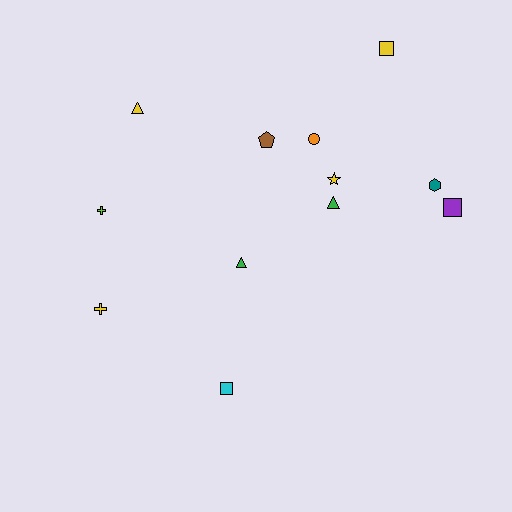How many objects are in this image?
There are 12 objects.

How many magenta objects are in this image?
There are no magenta objects.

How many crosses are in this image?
There are 2 crosses.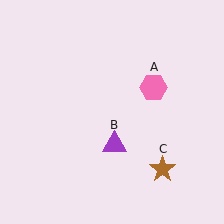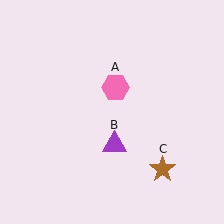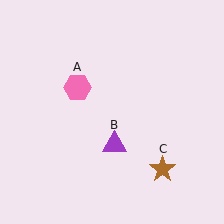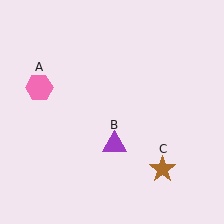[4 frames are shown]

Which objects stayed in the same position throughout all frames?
Purple triangle (object B) and brown star (object C) remained stationary.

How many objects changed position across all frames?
1 object changed position: pink hexagon (object A).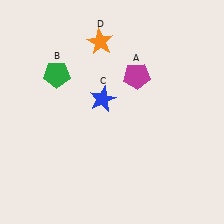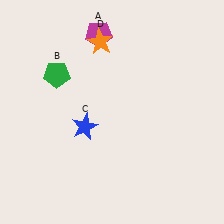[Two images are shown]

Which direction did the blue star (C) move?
The blue star (C) moved down.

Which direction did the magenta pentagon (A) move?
The magenta pentagon (A) moved up.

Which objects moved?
The objects that moved are: the magenta pentagon (A), the blue star (C).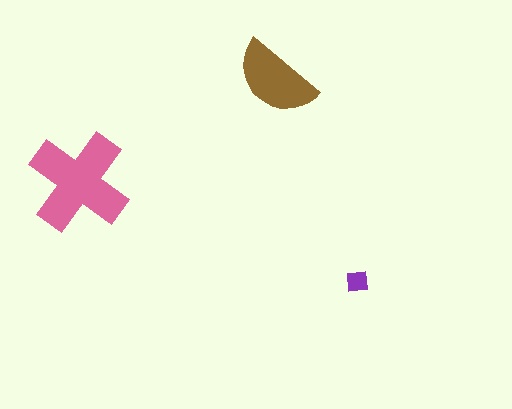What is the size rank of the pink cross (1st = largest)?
1st.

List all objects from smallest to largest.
The purple square, the brown semicircle, the pink cross.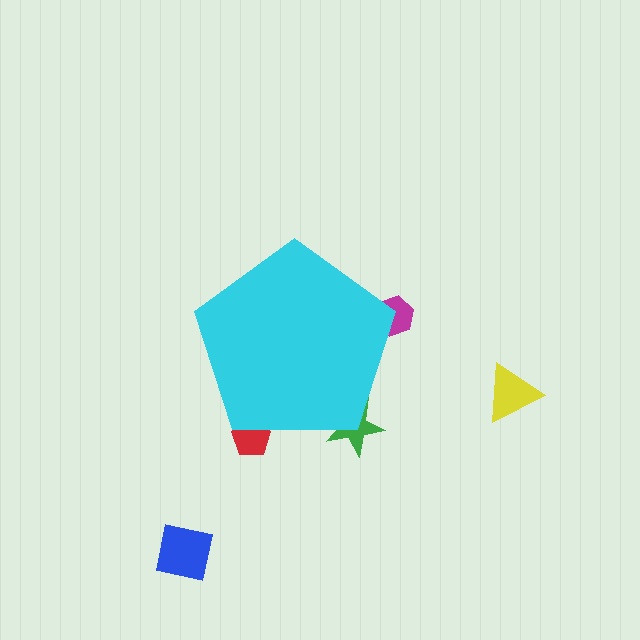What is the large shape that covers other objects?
A cyan pentagon.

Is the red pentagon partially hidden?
Yes, the red pentagon is partially hidden behind the cyan pentagon.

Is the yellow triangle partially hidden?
No, the yellow triangle is fully visible.